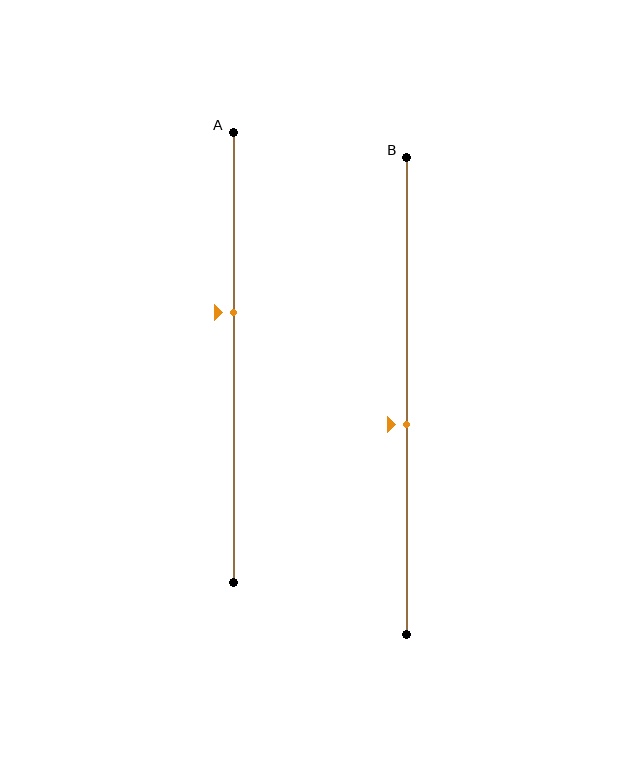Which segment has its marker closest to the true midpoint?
Segment B has its marker closest to the true midpoint.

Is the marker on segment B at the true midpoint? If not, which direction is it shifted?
No, the marker on segment B is shifted downward by about 6% of the segment length.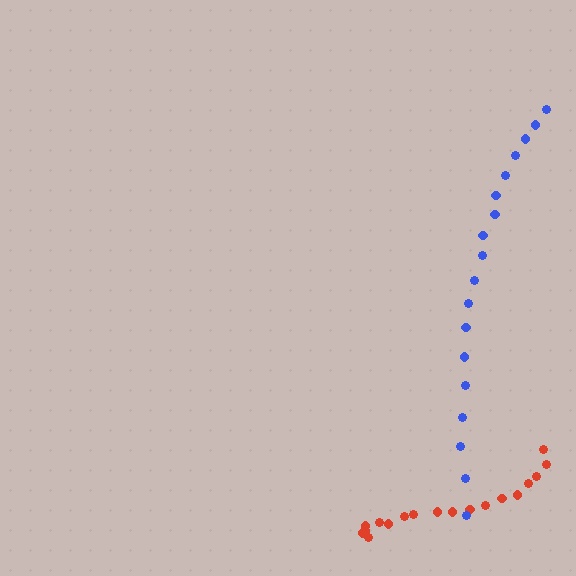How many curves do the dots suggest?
There are 2 distinct paths.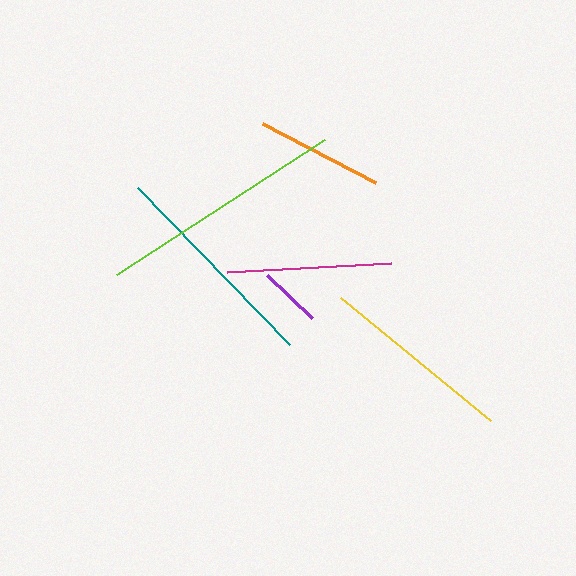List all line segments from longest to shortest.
From longest to shortest: lime, teal, yellow, magenta, orange, purple.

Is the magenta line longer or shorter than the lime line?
The lime line is longer than the magenta line.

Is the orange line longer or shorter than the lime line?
The lime line is longer than the orange line.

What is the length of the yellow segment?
The yellow segment is approximately 194 pixels long.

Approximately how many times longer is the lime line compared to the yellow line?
The lime line is approximately 1.3 times the length of the yellow line.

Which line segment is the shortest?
The purple line is the shortest at approximately 62 pixels.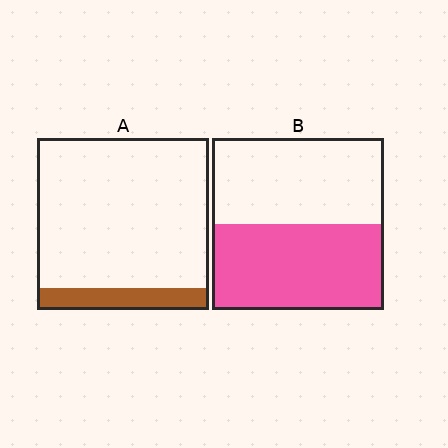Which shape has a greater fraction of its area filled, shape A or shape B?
Shape B.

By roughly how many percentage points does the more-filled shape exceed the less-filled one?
By roughly 35 percentage points (B over A).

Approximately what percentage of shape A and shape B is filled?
A is approximately 15% and B is approximately 50%.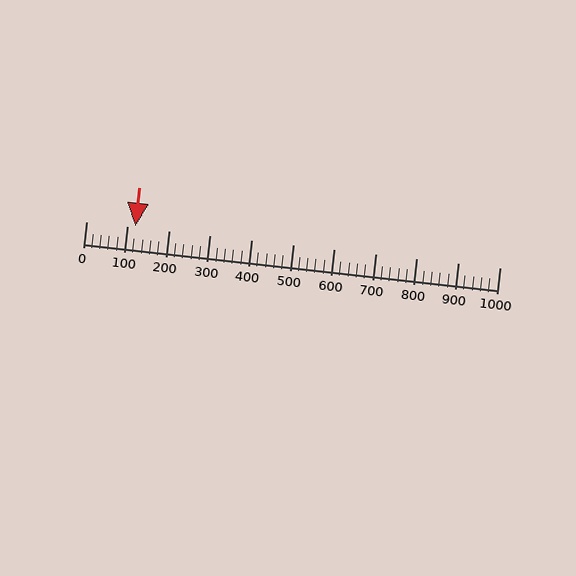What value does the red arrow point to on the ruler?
The red arrow points to approximately 120.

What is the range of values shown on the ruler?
The ruler shows values from 0 to 1000.